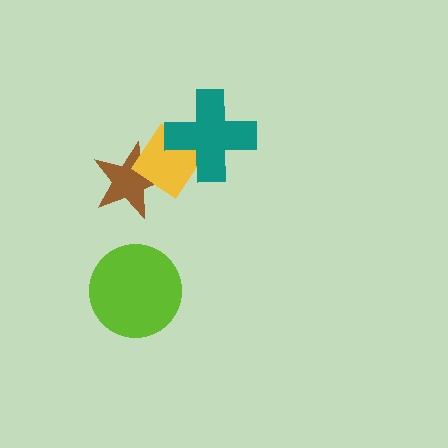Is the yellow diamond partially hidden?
Yes, it is partially covered by another shape.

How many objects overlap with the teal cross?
1 object overlaps with the teal cross.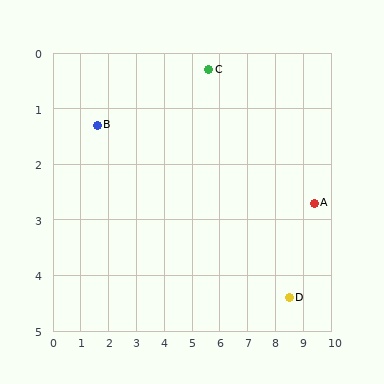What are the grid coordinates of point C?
Point C is at approximately (5.6, 0.3).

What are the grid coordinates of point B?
Point B is at approximately (1.6, 1.3).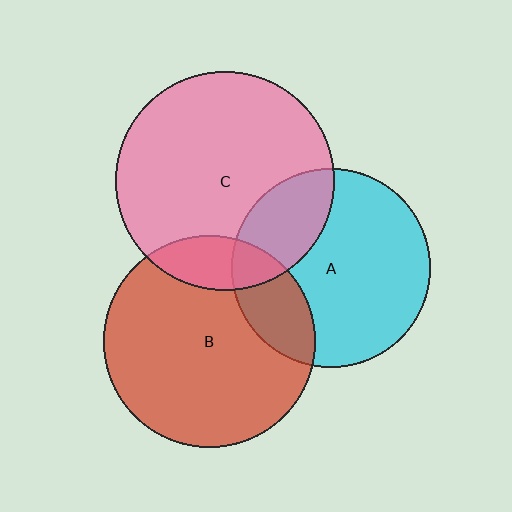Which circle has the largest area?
Circle C (pink).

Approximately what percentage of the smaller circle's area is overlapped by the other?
Approximately 15%.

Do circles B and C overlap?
Yes.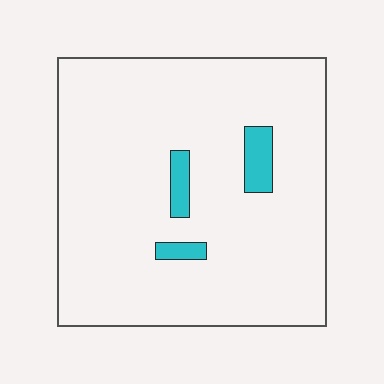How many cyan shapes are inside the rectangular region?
3.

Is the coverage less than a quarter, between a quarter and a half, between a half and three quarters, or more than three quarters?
Less than a quarter.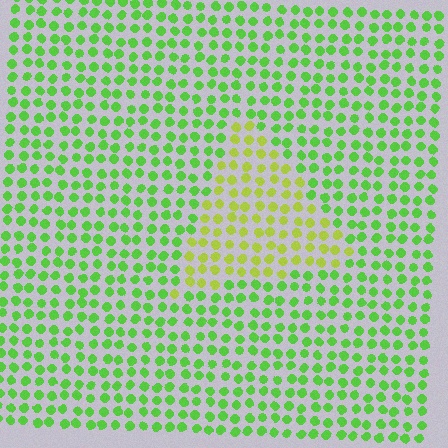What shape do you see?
I see a triangle.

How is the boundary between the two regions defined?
The boundary is defined purely by a slight shift in hue (about 36 degrees). Spacing, size, and orientation are identical on both sides.